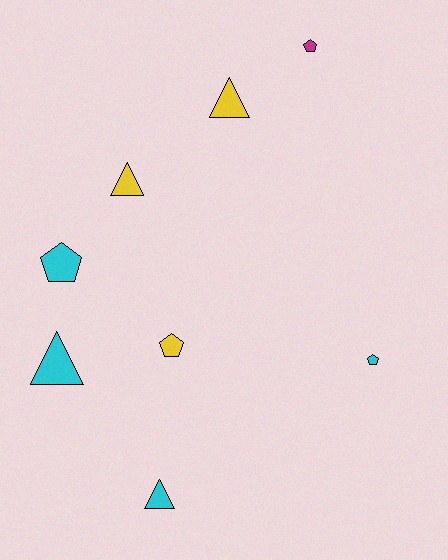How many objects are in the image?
There are 8 objects.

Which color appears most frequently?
Cyan, with 4 objects.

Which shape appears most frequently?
Triangle, with 4 objects.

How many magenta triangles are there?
There are no magenta triangles.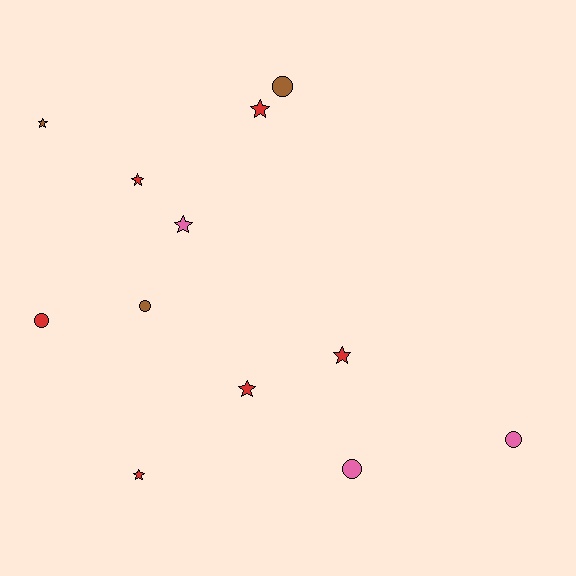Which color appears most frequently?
Red, with 6 objects.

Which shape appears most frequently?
Star, with 7 objects.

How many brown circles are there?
There are 2 brown circles.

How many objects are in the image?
There are 12 objects.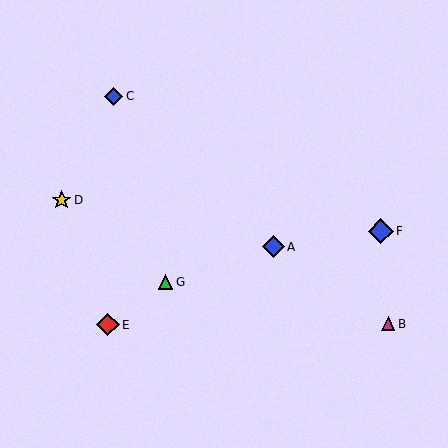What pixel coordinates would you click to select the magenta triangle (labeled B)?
Click at (388, 324) to select the magenta triangle B.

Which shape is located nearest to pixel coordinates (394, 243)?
The blue diamond (labeled F) at (381, 231) is nearest to that location.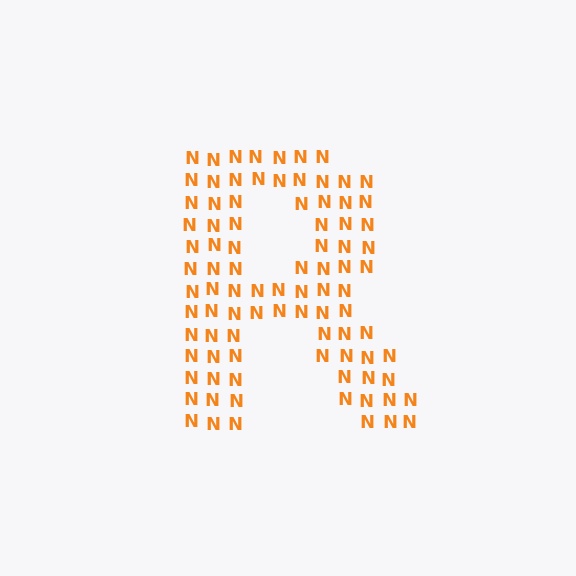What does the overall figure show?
The overall figure shows the letter R.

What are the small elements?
The small elements are letter N's.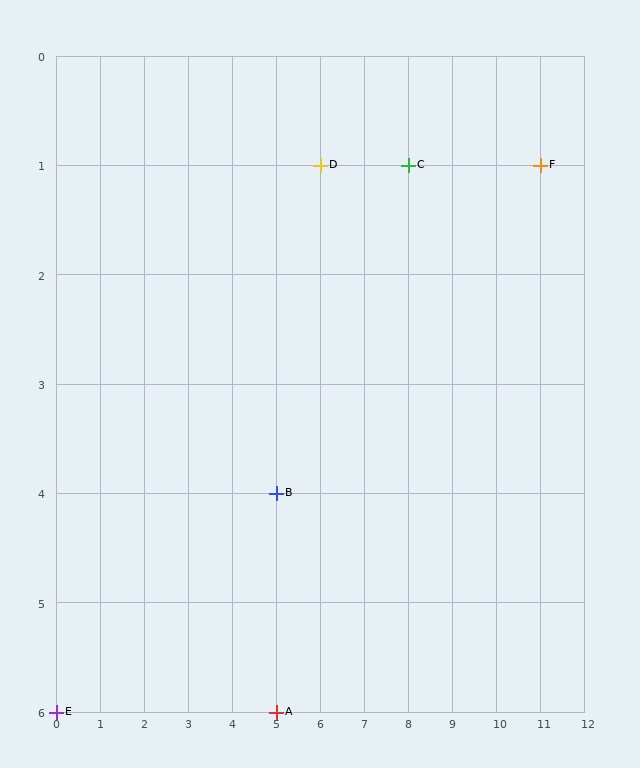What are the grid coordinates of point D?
Point D is at grid coordinates (6, 1).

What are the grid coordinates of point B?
Point B is at grid coordinates (5, 4).